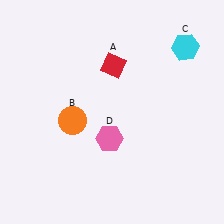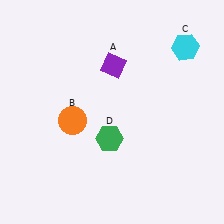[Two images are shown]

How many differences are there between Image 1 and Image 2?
There are 2 differences between the two images.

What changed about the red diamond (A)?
In Image 1, A is red. In Image 2, it changed to purple.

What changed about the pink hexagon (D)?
In Image 1, D is pink. In Image 2, it changed to green.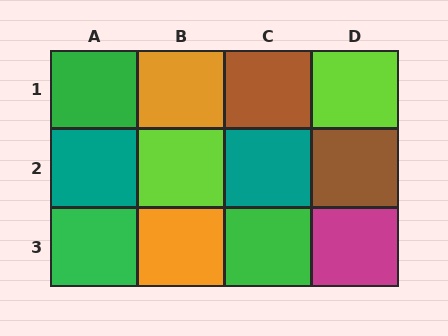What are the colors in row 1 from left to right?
Green, orange, brown, lime.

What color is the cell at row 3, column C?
Green.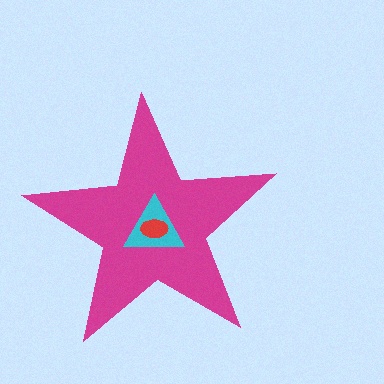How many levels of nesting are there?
3.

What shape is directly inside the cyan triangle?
The red ellipse.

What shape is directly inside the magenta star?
The cyan triangle.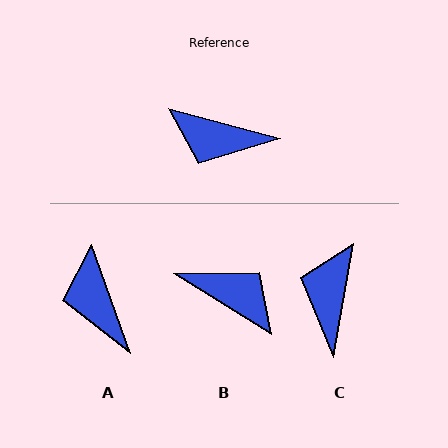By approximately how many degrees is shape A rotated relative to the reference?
Approximately 55 degrees clockwise.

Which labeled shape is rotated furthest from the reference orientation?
B, about 163 degrees away.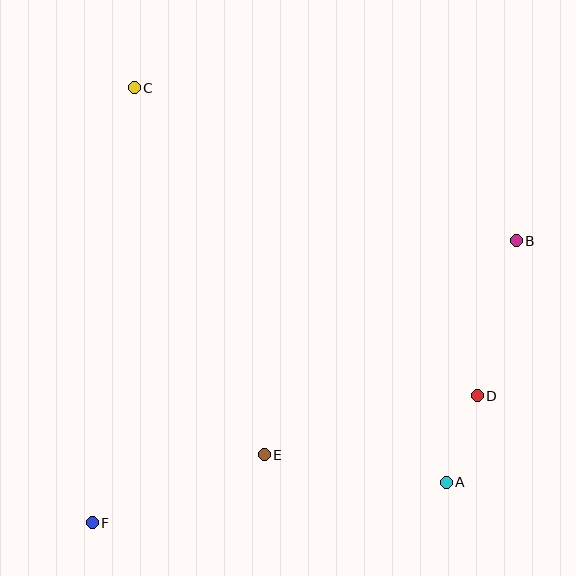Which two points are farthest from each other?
Points B and F are farthest from each other.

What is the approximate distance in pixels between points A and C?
The distance between A and C is approximately 503 pixels.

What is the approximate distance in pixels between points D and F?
The distance between D and F is approximately 405 pixels.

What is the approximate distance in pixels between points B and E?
The distance between B and E is approximately 331 pixels.